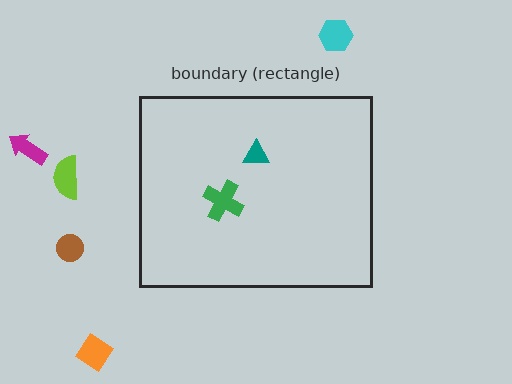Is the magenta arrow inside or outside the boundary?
Outside.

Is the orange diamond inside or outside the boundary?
Outside.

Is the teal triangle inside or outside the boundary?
Inside.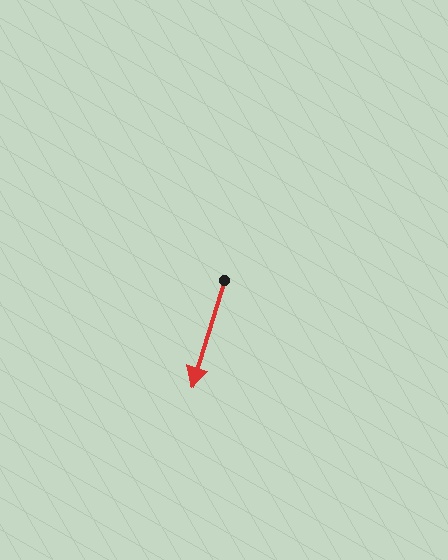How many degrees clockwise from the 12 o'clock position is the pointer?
Approximately 197 degrees.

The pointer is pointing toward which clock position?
Roughly 7 o'clock.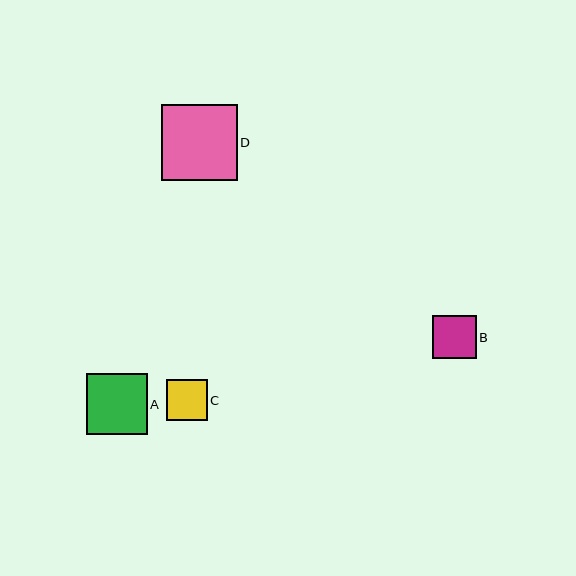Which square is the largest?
Square D is the largest with a size of approximately 75 pixels.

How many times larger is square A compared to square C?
Square A is approximately 1.5 times the size of square C.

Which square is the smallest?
Square C is the smallest with a size of approximately 41 pixels.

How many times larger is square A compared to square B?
Square A is approximately 1.4 times the size of square B.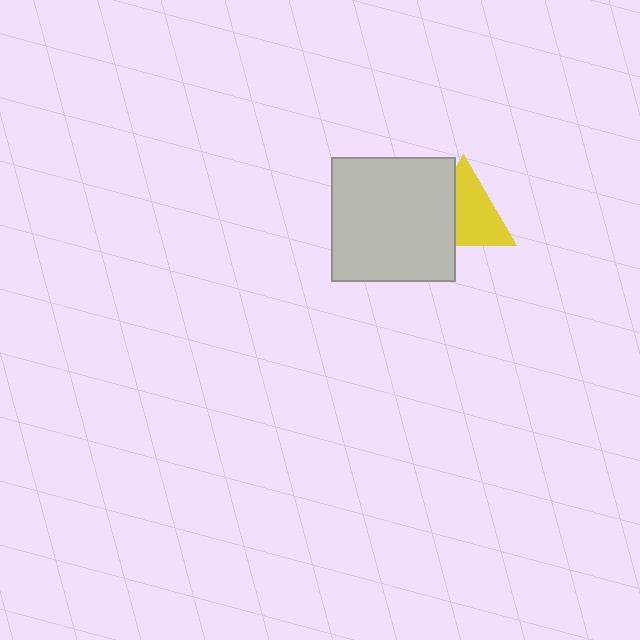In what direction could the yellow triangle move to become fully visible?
The yellow triangle could move right. That would shift it out from behind the light gray square entirely.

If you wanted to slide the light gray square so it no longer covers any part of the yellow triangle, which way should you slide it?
Slide it left — that is the most direct way to separate the two shapes.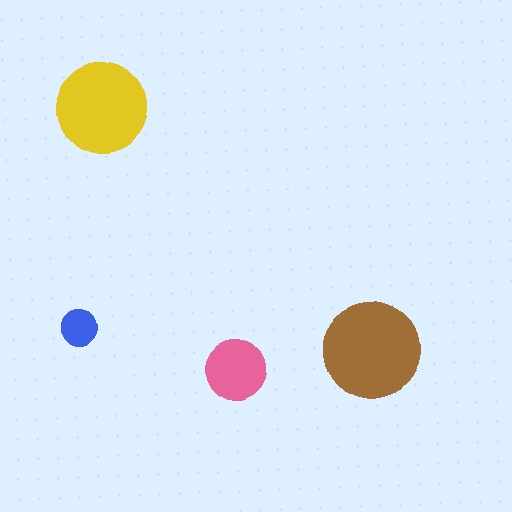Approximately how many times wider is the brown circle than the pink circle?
About 1.5 times wider.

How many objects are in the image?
There are 4 objects in the image.